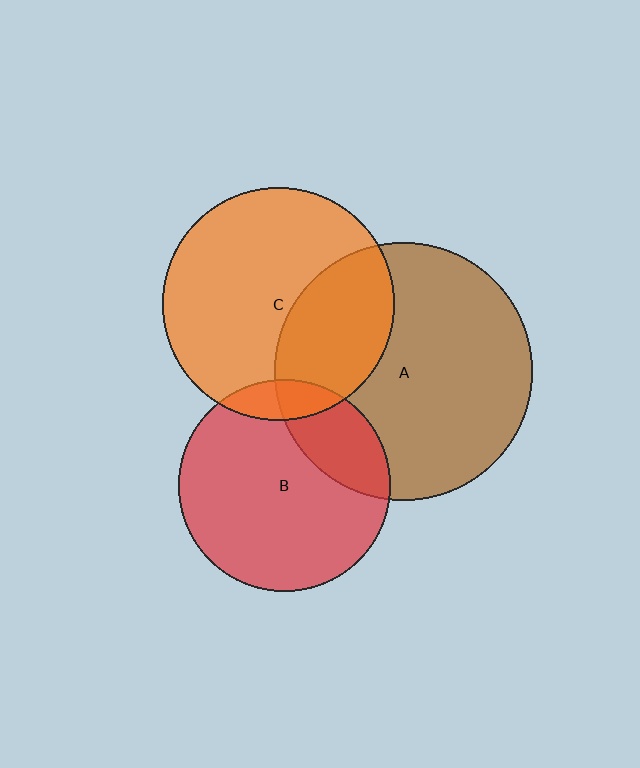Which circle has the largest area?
Circle A (brown).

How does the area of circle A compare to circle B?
Approximately 1.5 times.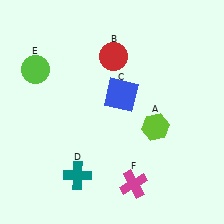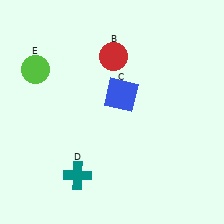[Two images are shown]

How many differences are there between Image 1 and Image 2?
There are 2 differences between the two images.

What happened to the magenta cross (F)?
The magenta cross (F) was removed in Image 2. It was in the bottom-right area of Image 1.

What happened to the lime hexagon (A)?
The lime hexagon (A) was removed in Image 2. It was in the bottom-right area of Image 1.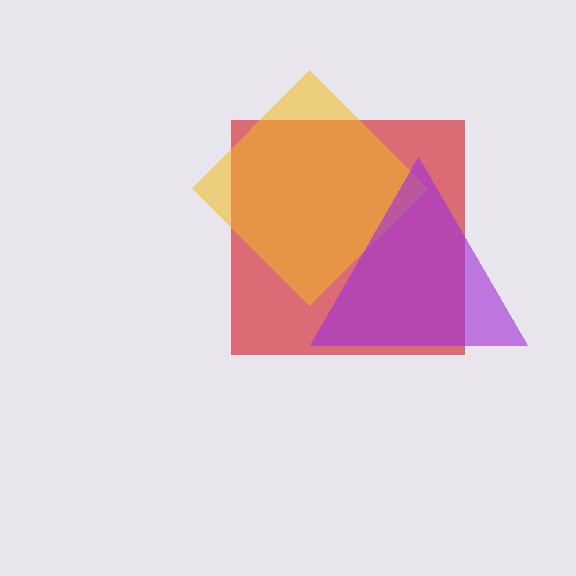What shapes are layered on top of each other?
The layered shapes are: a red square, a yellow diamond, a purple triangle.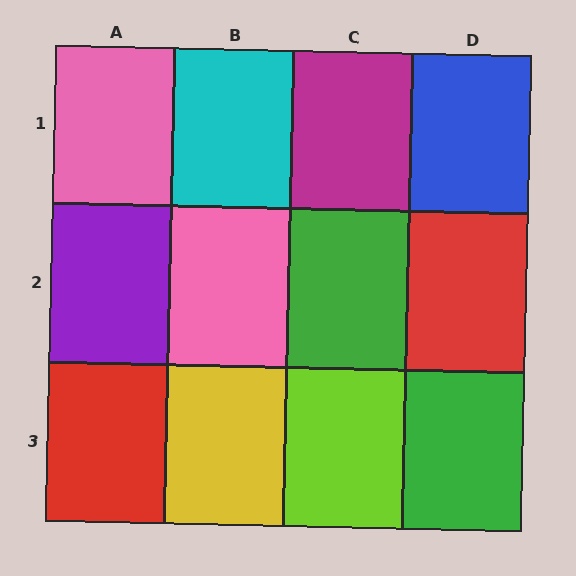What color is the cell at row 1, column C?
Magenta.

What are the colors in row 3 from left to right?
Red, yellow, lime, green.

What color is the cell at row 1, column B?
Cyan.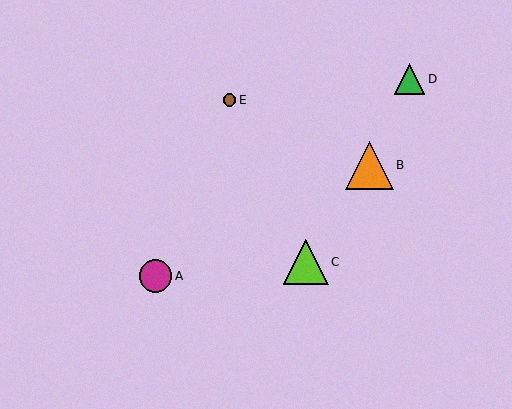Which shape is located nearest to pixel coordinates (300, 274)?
The lime triangle (labeled C) at (306, 262) is nearest to that location.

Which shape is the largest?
The orange triangle (labeled B) is the largest.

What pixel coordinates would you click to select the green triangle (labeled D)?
Click at (410, 79) to select the green triangle D.